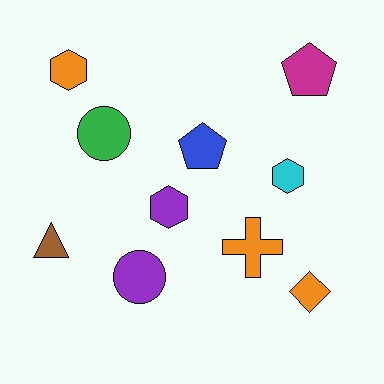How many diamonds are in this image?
There is 1 diamond.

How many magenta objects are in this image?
There is 1 magenta object.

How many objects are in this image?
There are 10 objects.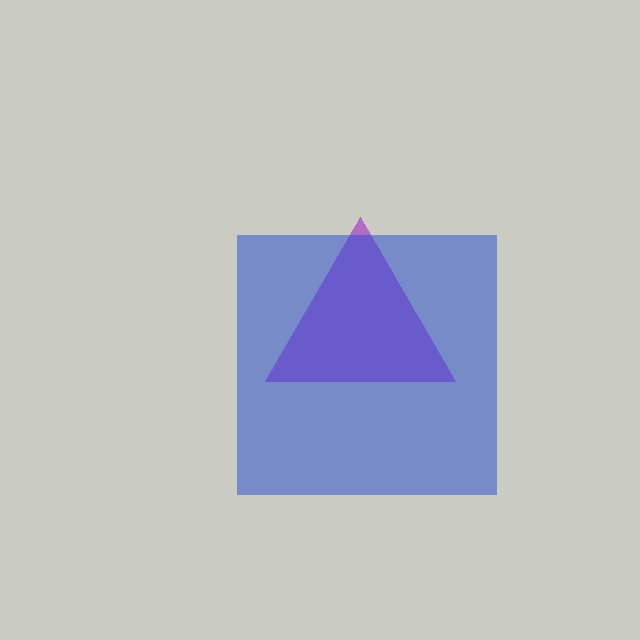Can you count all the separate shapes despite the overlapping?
Yes, there are 2 separate shapes.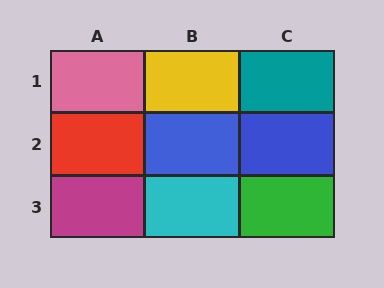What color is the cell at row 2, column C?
Blue.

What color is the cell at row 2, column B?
Blue.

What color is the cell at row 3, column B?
Cyan.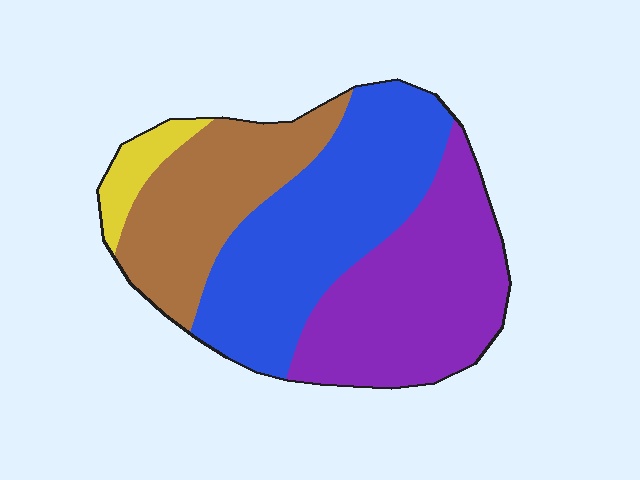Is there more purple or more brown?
Purple.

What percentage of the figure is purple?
Purple takes up about one third (1/3) of the figure.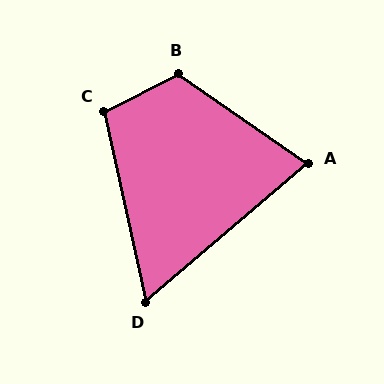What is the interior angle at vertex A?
Approximately 75 degrees (acute).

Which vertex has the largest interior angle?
B, at approximately 118 degrees.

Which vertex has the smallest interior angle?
D, at approximately 62 degrees.